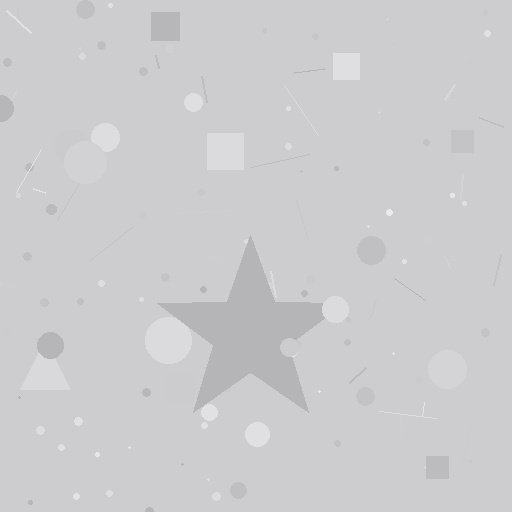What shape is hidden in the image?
A star is hidden in the image.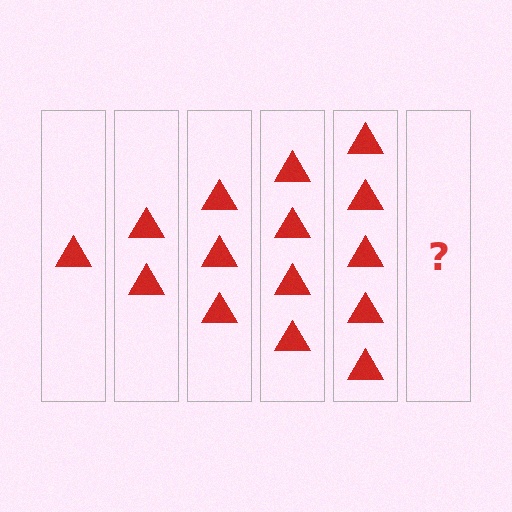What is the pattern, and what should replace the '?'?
The pattern is that each step adds one more triangle. The '?' should be 6 triangles.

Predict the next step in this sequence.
The next step is 6 triangles.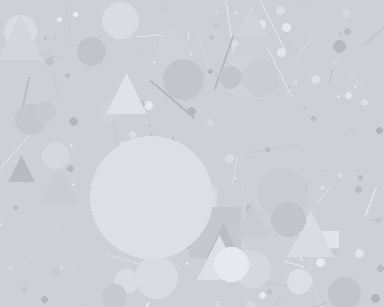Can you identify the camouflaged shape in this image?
The camouflaged shape is a circle.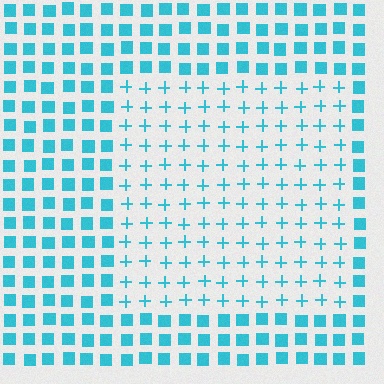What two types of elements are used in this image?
The image uses plus signs inside the rectangle region and squares outside it.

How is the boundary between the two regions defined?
The boundary is defined by a change in element shape: plus signs inside vs. squares outside. All elements share the same color and spacing.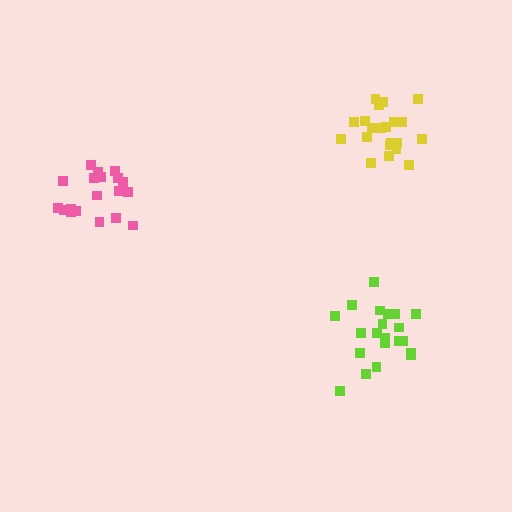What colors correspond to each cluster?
The clusters are colored: pink, yellow, lime.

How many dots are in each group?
Group 1: 20 dots, Group 2: 21 dots, Group 3: 21 dots (62 total).